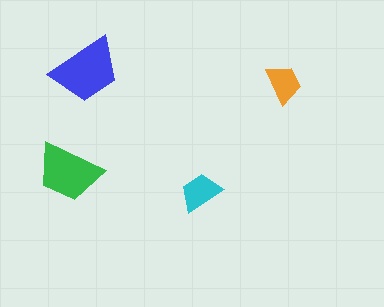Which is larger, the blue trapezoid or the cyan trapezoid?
The blue one.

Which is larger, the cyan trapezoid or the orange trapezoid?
The cyan one.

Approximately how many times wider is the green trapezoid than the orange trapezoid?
About 1.5 times wider.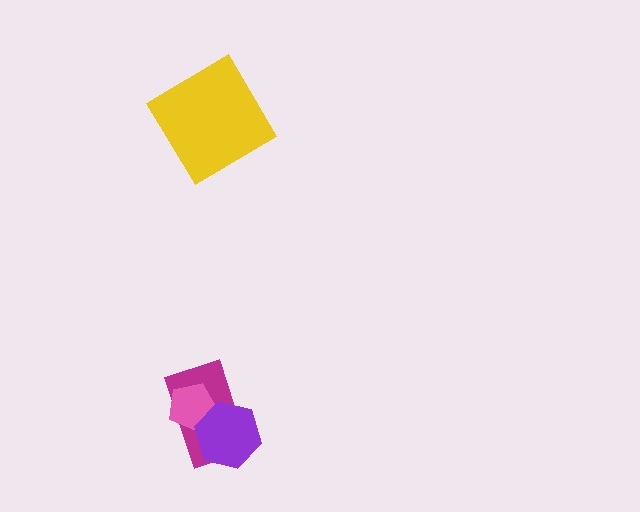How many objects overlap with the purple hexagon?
2 objects overlap with the purple hexagon.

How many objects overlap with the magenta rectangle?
2 objects overlap with the magenta rectangle.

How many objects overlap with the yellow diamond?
0 objects overlap with the yellow diamond.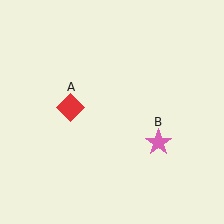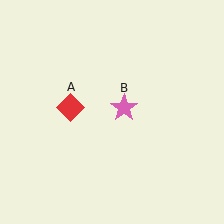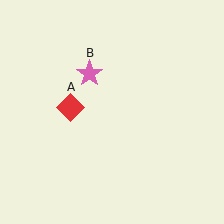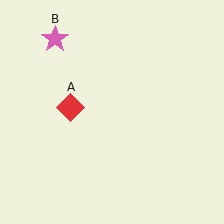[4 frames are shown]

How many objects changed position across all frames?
1 object changed position: pink star (object B).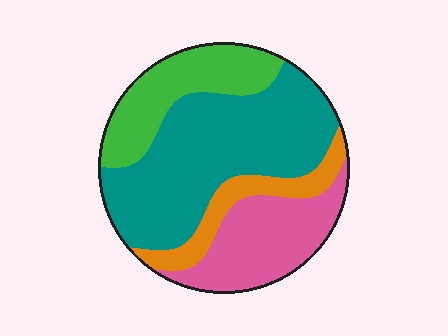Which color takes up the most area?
Teal, at roughly 45%.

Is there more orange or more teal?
Teal.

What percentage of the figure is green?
Green takes up about one fifth (1/5) of the figure.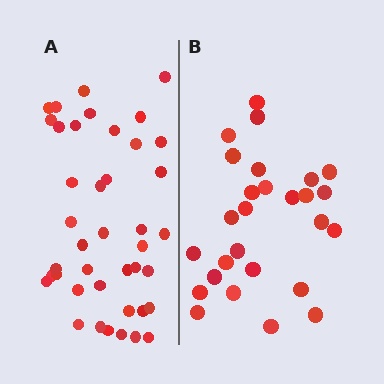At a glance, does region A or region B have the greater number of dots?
Region A (the left region) has more dots.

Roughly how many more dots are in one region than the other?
Region A has approximately 15 more dots than region B.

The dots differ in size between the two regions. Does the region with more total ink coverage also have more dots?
No. Region B has more total ink coverage because its dots are larger, but region A actually contains more individual dots. Total area can be misleading — the number of items is what matters here.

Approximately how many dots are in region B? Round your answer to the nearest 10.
About 30 dots. (The exact count is 27, which rounds to 30.)